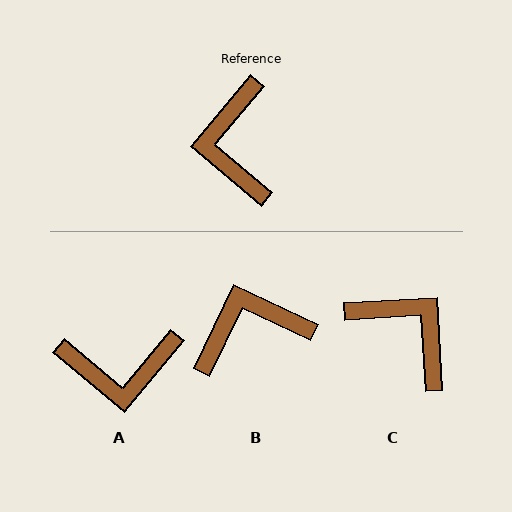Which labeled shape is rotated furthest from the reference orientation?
C, about 136 degrees away.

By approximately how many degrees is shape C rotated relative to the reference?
Approximately 136 degrees clockwise.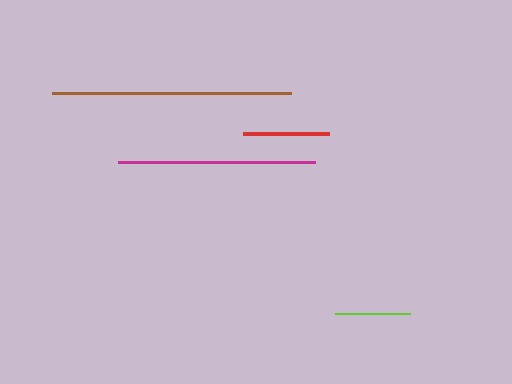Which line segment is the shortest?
The lime line is the shortest at approximately 75 pixels.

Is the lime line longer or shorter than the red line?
The red line is longer than the lime line.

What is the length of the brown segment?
The brown segment is approximately 239 pixels long.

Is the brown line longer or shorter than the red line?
The brown line is longer than the red line.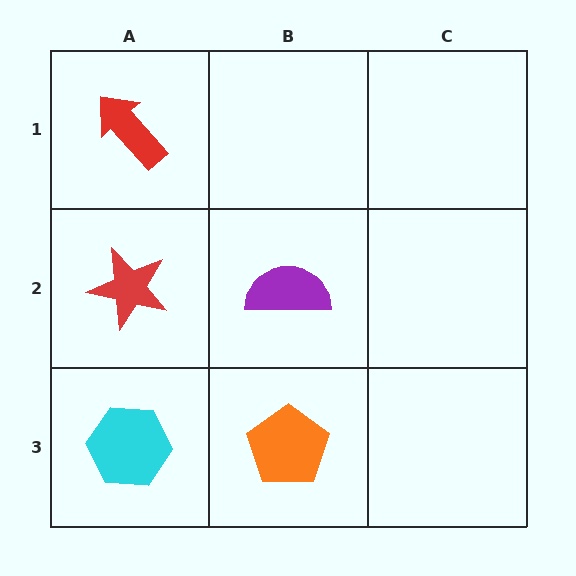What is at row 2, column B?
A purple semicircle.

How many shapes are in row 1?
1 shape.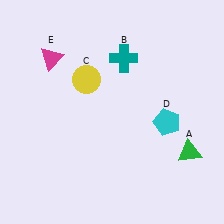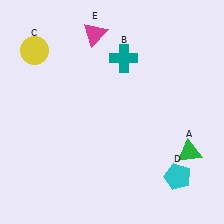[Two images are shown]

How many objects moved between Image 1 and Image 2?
3 objects moved between the two images.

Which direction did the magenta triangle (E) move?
The magenta triangle (E) moved right.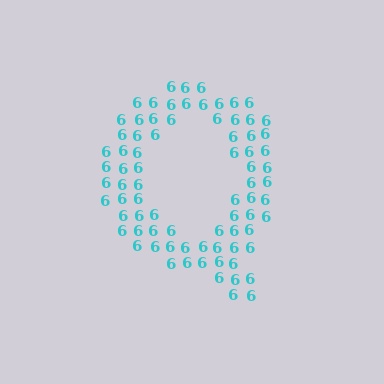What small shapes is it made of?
It is made of small digit 6's.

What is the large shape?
The large shape is the letter Q.